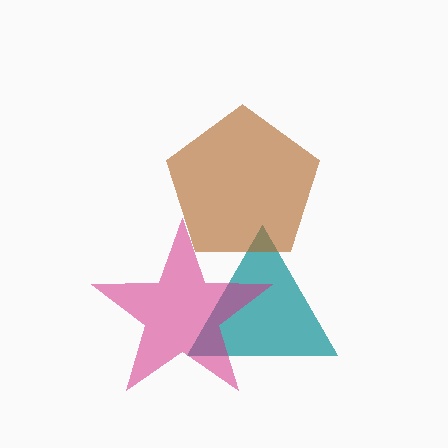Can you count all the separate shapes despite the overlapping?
Yes, there are 3 separate shapes.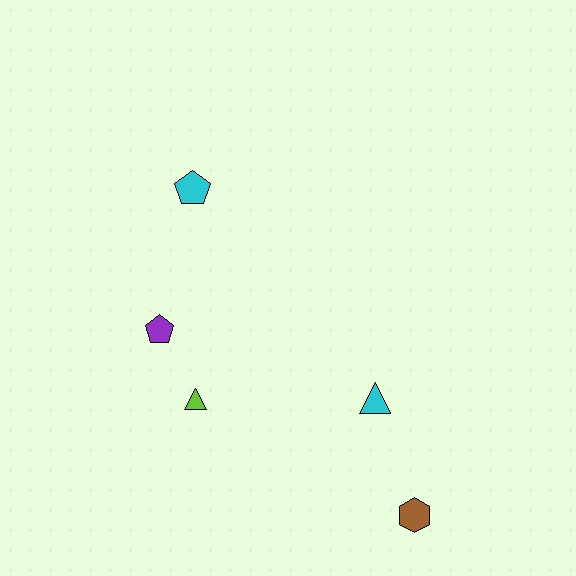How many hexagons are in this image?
There is 1 hexagon.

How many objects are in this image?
There are 5 objects.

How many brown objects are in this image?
There is 1 brown object.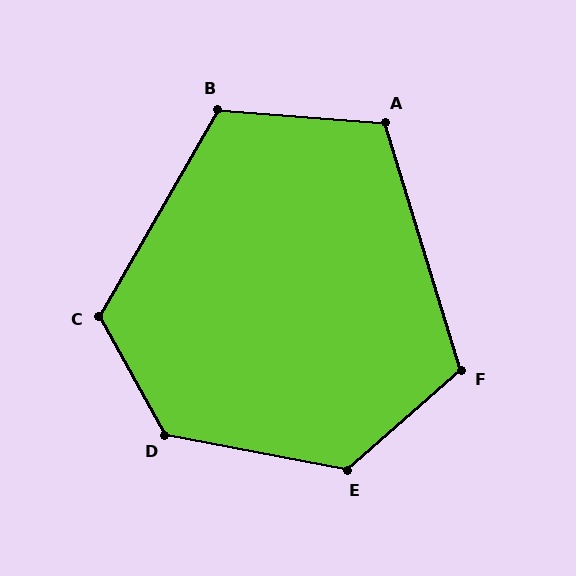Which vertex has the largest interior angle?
D, at approximately 130 degrees.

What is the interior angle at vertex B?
Approximately 116 degrees (obtuse).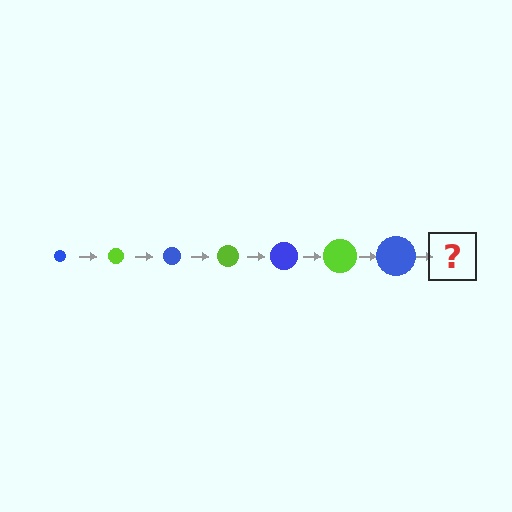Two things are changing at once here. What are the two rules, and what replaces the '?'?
The two rules are that the circle grows larger each step and the color cycles through blue and lime. The '?' should be a lime circle, larger than the previous one.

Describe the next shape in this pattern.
It should be a lime circle, larger than the previous one.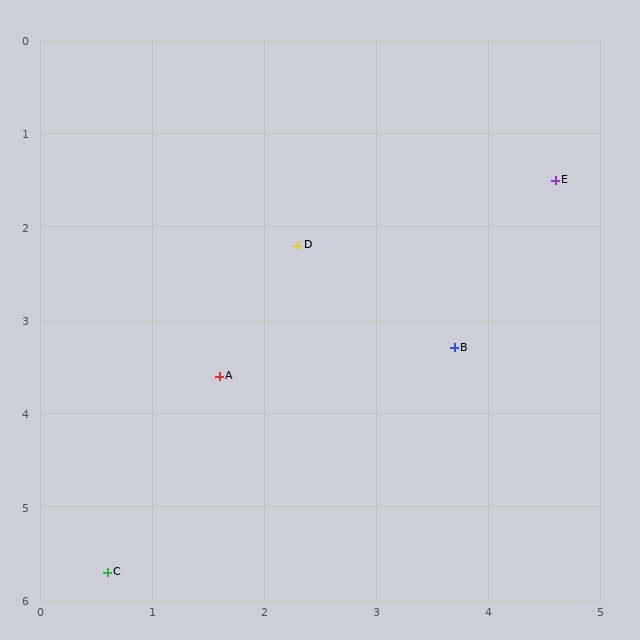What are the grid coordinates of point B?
Point B is at approximately (3.7, 3.3).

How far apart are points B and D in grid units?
Points B and D are about 1.8 grid units apart.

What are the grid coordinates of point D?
Point D is at approximately (2.3, 2.2).